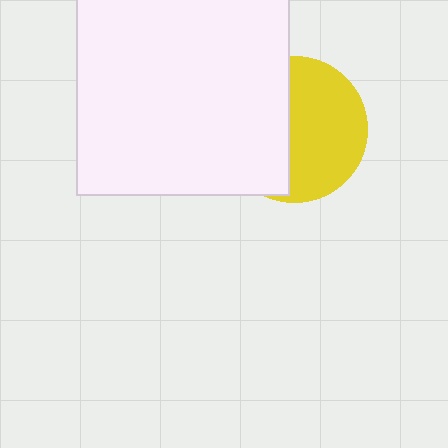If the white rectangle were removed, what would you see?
You would see the complete yellow circle.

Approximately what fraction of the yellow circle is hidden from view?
Roughly 45% of the yellow circle is hidden behind the white rectangle.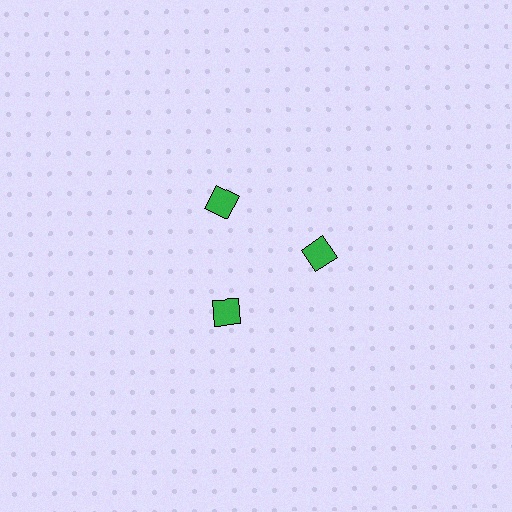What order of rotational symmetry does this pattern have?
This pattern has 3-fold rotational symmetry.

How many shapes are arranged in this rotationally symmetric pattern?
There are 3 shapes, arranged in 3 groups of 1.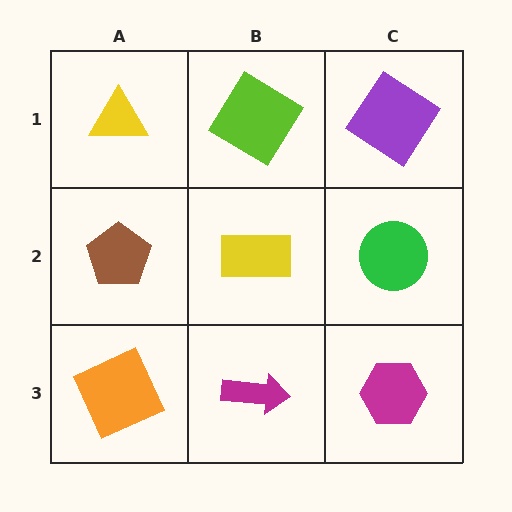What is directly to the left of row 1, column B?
A yellow triangle.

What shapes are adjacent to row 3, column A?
A brown pentagon (row 2, column A), a magenta arrow (row 3, column B).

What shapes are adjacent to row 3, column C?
A green circle (row 2, column C), a magenta arrow (row 3, column B).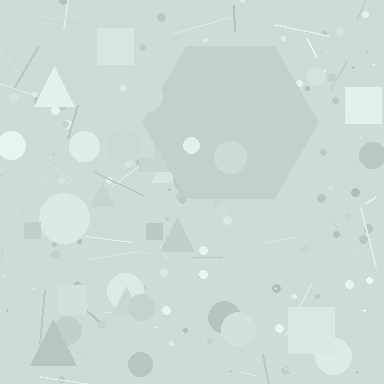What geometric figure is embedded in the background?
A hexagon is embedded in the background.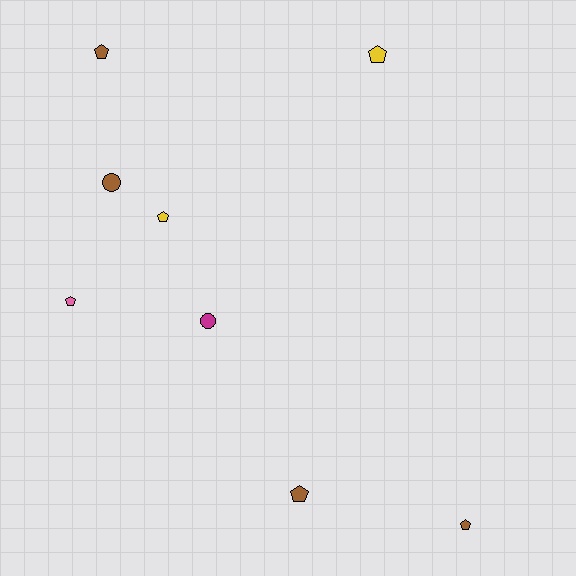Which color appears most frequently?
Brown, with 4 objects.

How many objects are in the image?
There are 8 objects.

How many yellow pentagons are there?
There are 2 yellow pentagons.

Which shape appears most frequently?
Pentagon, with 6 objects.